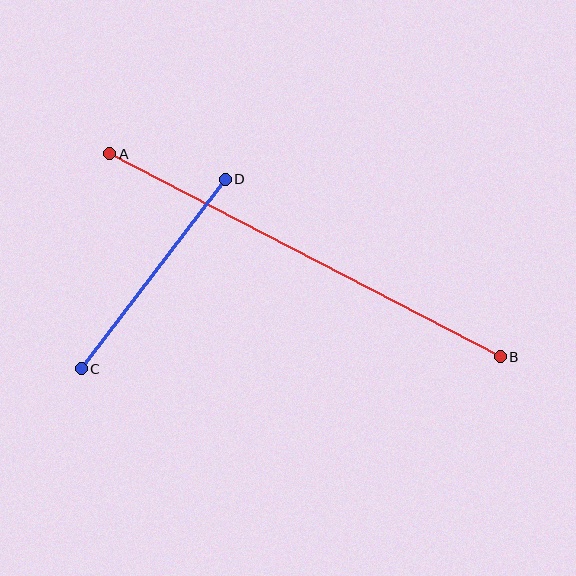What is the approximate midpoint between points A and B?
The midpoint is at approximately (305, 255) pixels.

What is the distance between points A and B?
The distance is approximately 440 pixels.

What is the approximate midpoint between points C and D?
The midpoint is at approximately (153, 274) pixels.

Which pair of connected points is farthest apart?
Points A and B are farthest apart.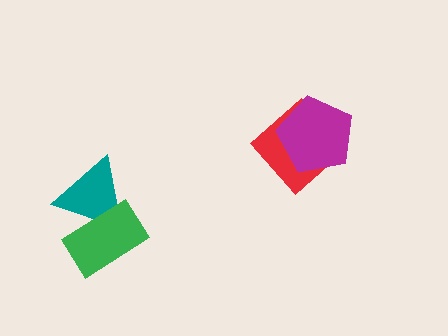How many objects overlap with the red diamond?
1 object overlaps with the red diamond.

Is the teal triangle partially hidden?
Yes, it is partially covered by another shape.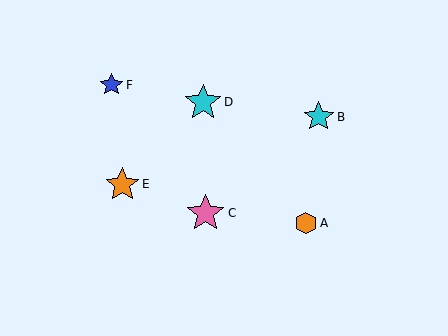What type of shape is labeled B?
Shape B is a cyan star.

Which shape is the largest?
The pink star (labeled C) is the largest.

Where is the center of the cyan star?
The center of the cyan star is at (319, 117).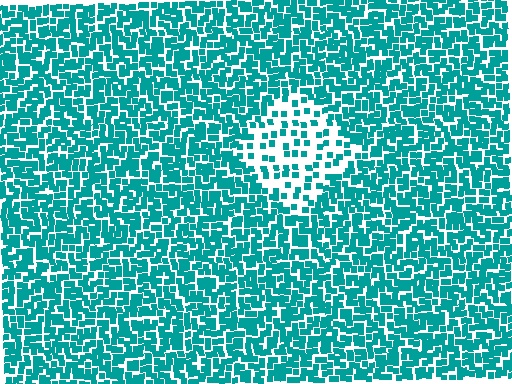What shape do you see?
I see a diamond.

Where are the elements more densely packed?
The elements are more densely packed outside the diamond boundary.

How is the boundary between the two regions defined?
The boundary is defined by a change in element density (approximately 2.6x ratio). All elements are the same color, size, and shape.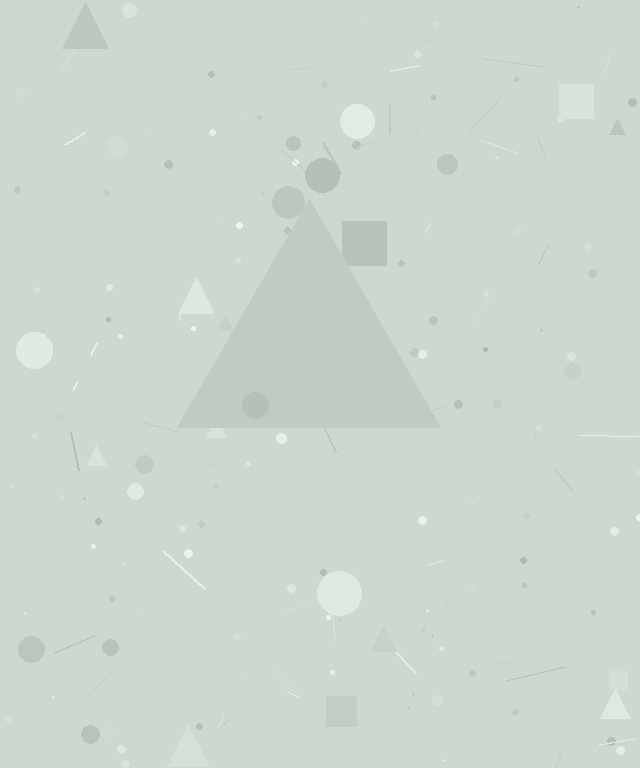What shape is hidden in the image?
A triangle is hidden in the image.